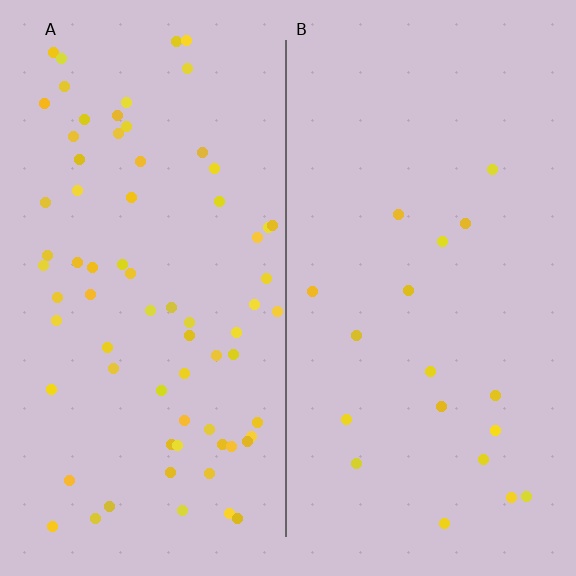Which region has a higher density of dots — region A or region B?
A (the left).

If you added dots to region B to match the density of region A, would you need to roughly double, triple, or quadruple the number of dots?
Approximately quadruple.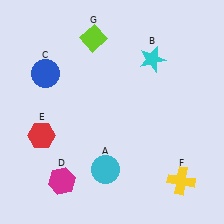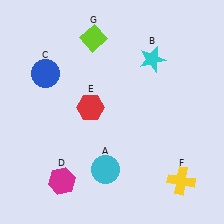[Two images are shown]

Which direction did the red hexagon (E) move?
The red hexagon (E) moved right.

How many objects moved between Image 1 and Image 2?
1 object moved between the two images.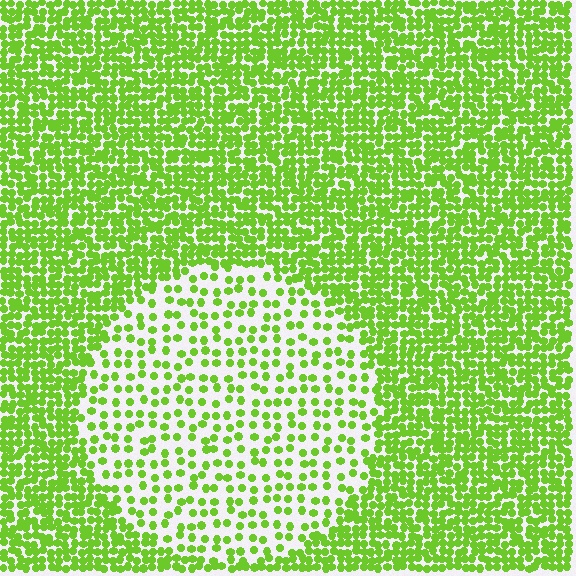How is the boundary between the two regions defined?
The boundary is defined by a change in element density (approximately 2.5x ratio). All elements are the same color, size, and shape.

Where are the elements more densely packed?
The elements are more densely packed outside the circle boundary.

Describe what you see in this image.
The image contains small lime elements arranged at two different densities. A circle-shaped region is visible where the elements are less densely packed than the surrounding area.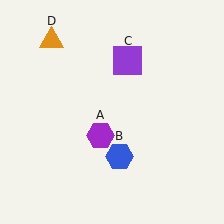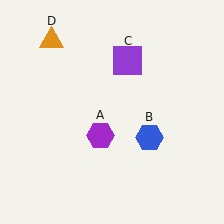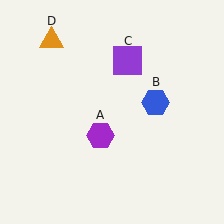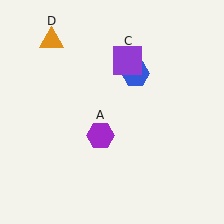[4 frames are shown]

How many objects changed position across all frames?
1 object changed position: blue hexagon (object B).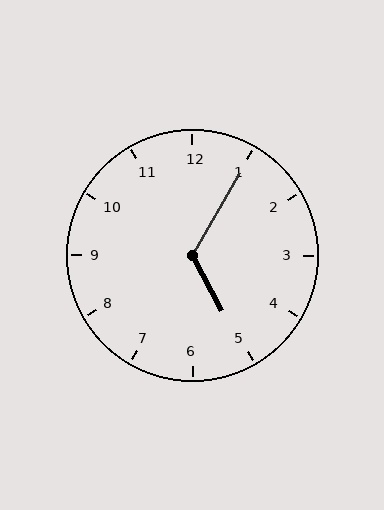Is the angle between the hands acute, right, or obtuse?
It is obtuse.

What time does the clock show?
5:05.